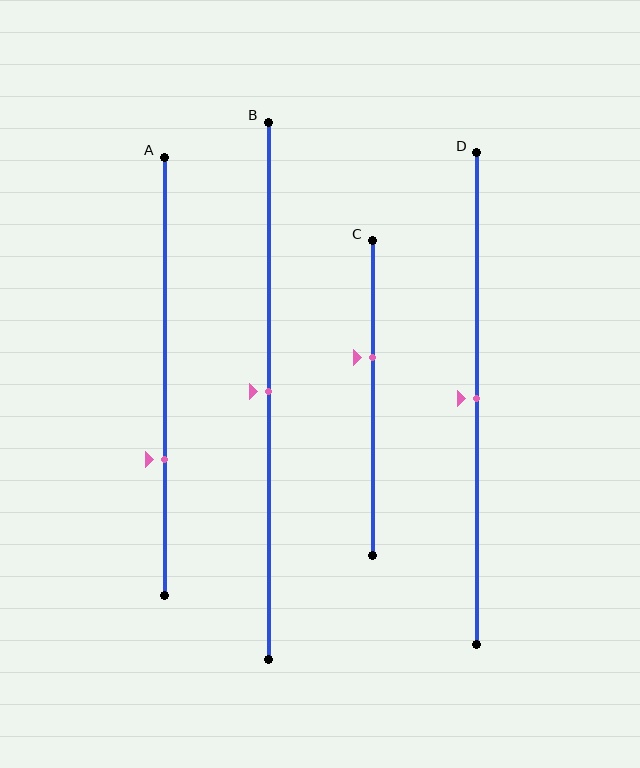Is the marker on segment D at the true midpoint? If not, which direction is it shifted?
Yes, the marker on segment D is at the true midpoint.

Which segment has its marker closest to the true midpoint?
Segment B has its marker closest to the true midpoint.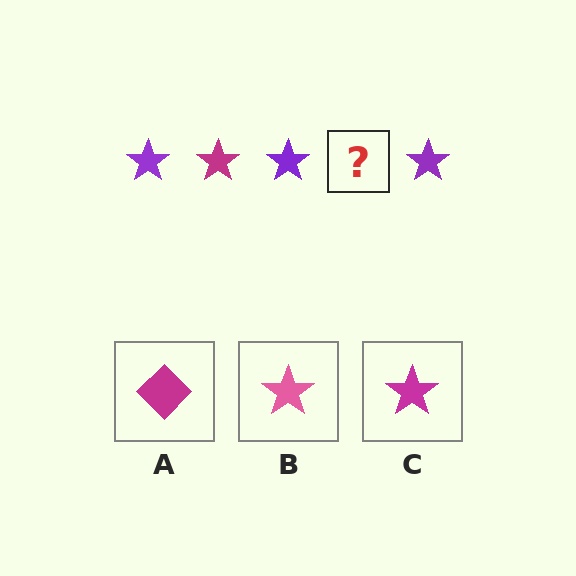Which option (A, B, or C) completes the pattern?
C.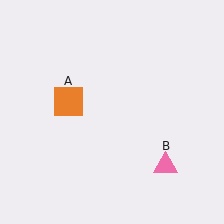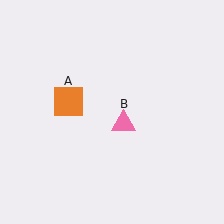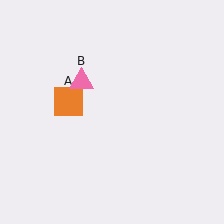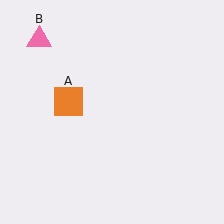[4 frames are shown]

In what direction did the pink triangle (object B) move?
The pink triangle (object B) moved up and to the left.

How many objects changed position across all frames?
1 object changed position: pink triangle (object B).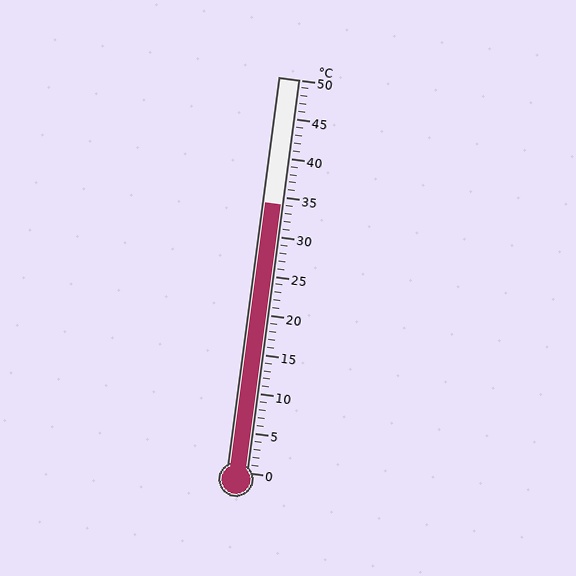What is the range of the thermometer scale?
The thermometer scale ranges from 0°C to 50°C.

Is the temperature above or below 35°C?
The temperature is below 35°C.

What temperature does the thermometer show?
The thermometer shows approximately 34°C.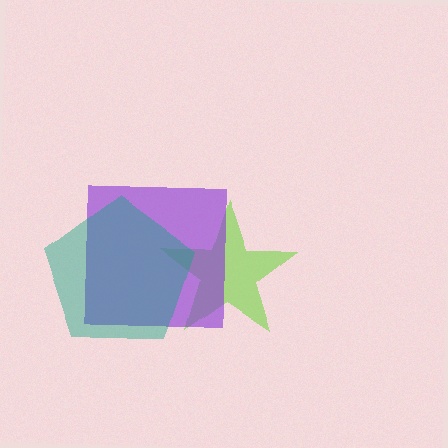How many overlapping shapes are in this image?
There are 3 overlapping shapes in the image.